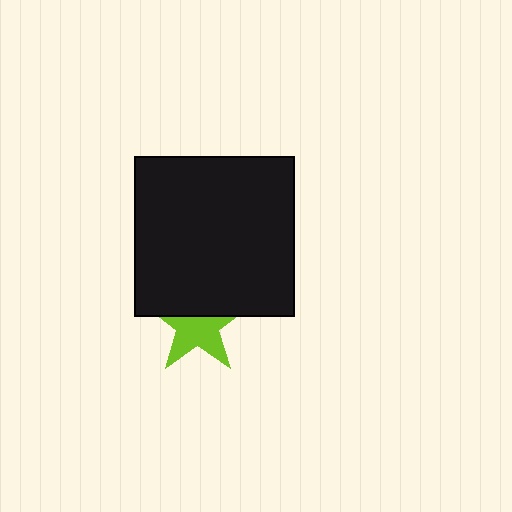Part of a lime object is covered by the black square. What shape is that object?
It is a star.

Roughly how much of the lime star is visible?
About half of it is visible (roughly 56%).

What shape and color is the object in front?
The object in front is a black square.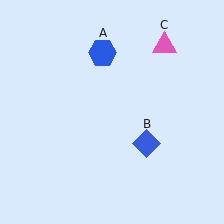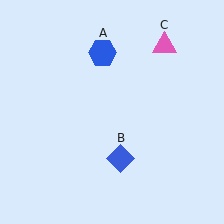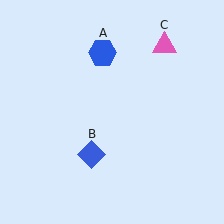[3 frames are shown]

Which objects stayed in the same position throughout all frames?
Blue hexagon (object A) and pink triangle (object C) remained stationary.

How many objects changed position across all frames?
1 object changed position: blue diamond (object B).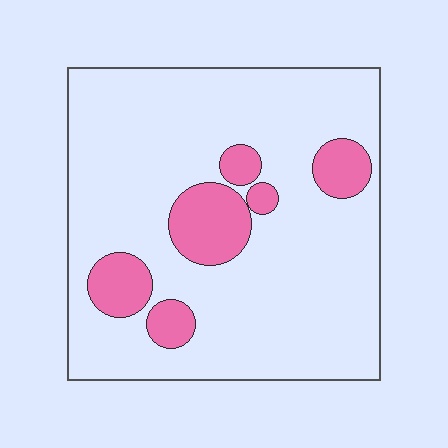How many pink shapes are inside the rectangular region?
6.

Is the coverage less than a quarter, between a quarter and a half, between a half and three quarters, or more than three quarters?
Less than a quarter.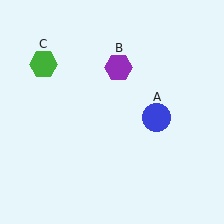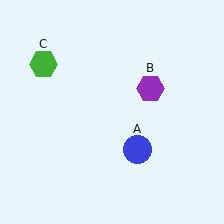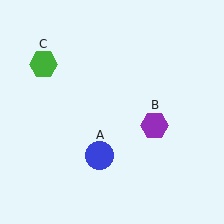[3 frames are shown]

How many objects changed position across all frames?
2 objects changed position: blue circle (object A), purple hexagon (object B).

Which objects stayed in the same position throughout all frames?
Green hexagon (object C) remained stationary.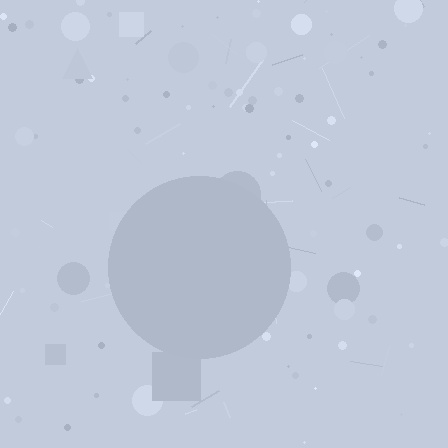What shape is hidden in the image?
A circle is hidden in the image.